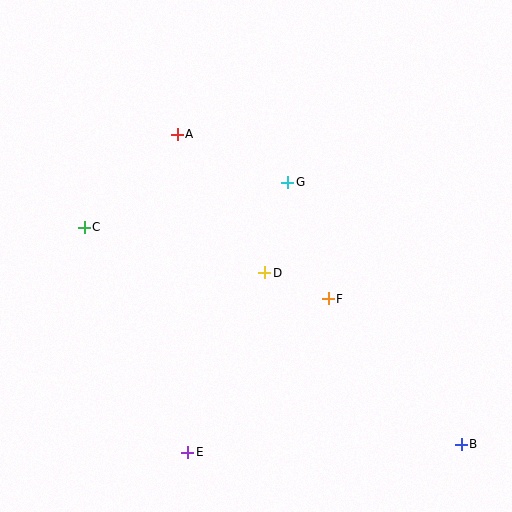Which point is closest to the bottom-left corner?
Point E is closest to the bottom-left corner.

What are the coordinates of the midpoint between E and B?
The midpoint between E and B is at (324, 448).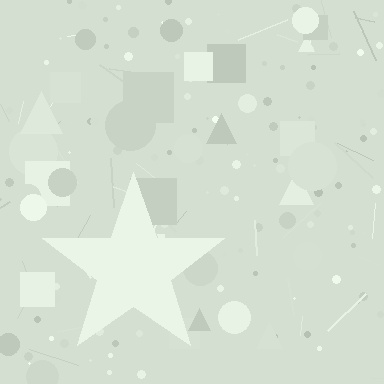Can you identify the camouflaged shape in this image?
The camouflaged shape is a star.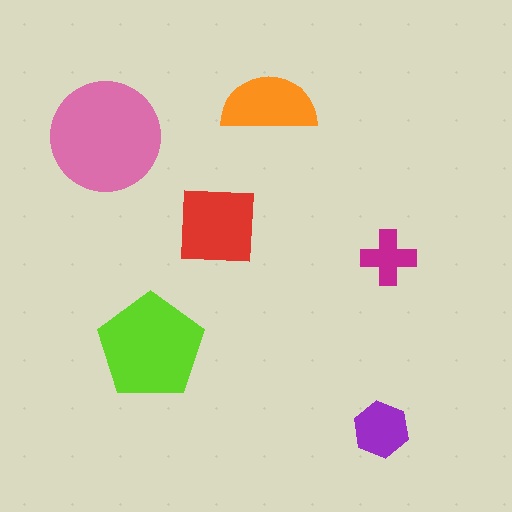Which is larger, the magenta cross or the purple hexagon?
The purple hexagon.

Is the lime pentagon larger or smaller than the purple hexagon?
Larger.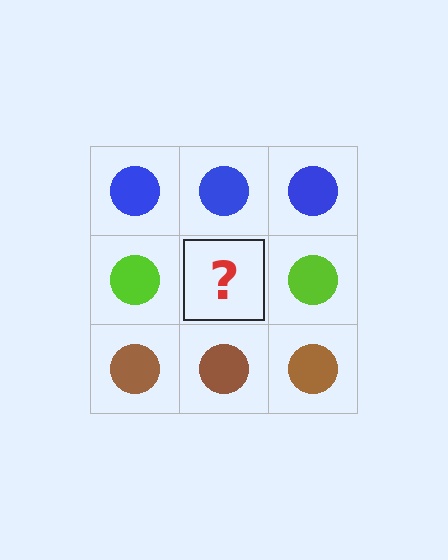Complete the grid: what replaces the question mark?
The question mark should be replaced with a lime circle.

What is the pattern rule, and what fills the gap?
The rule is that each row has a consistent color. The gap should be filled with a lime circle.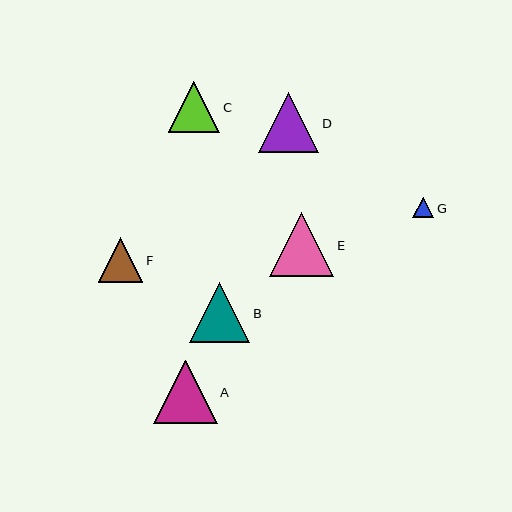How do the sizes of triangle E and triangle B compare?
Triangle E and triangle B are approximately the same size.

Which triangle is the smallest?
Triangle G is the smallest with a size of approximately 21 pixels.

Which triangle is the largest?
Triangle E is the largest with a size of approximately 64 pixels.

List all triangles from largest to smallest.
From largest to smallest: E, A, D, B, C, F, G.